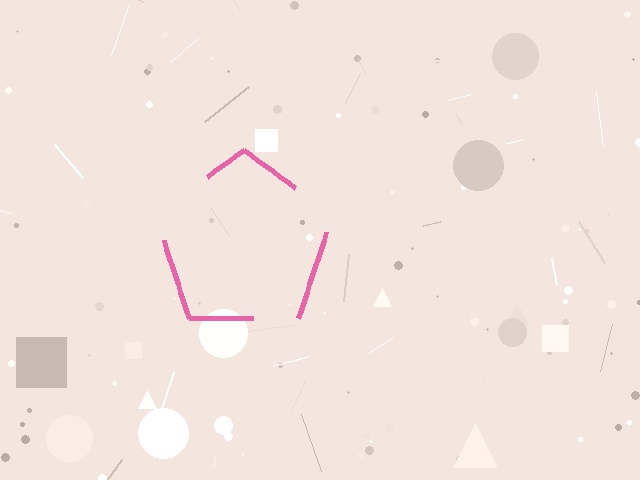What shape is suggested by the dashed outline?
The dashed outline suggests a pentagon.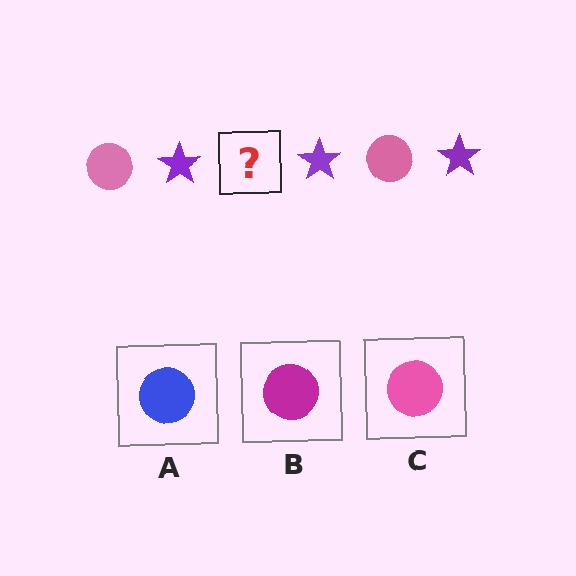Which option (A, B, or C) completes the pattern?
C.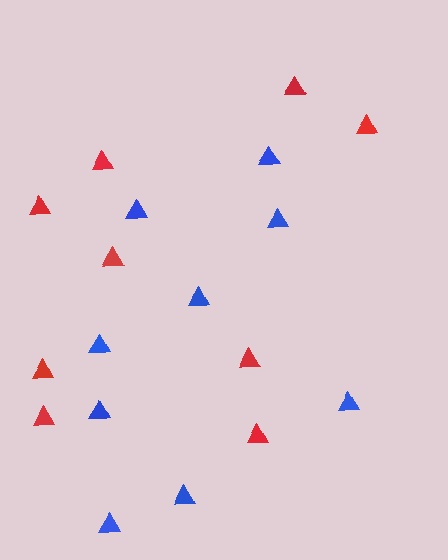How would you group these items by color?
There are 2 groups: one group of blue triangles (9) and one group of red triangles (9).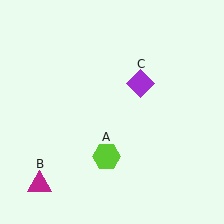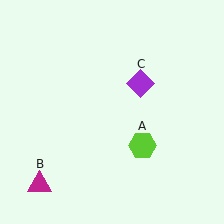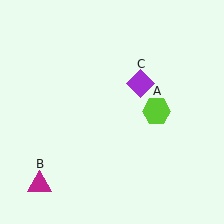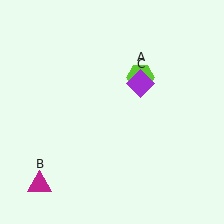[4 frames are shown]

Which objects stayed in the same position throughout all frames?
Magenta triangle (object B) and purple diamond (object C) remained stationary.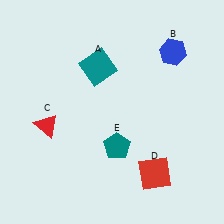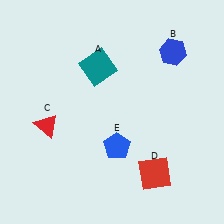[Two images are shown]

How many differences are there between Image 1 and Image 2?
There is 1 difference between the two images.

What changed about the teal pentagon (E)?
In Image 1, E is teal. In Image 2, it changed to blue.